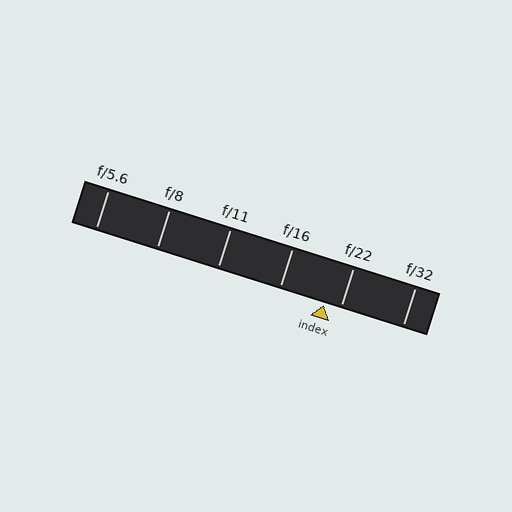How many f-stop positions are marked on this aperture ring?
There are 6 f-stop positions marked.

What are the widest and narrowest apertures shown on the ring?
The widest aperture shown is f/5.6 and the narrowest is f/32.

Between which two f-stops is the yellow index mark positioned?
The index mark is between f/16 and f/22.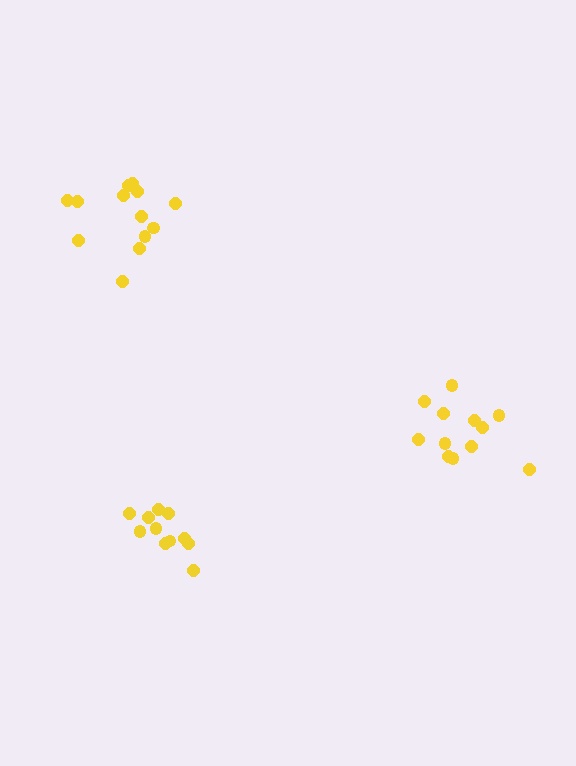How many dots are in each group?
Group 1: 11 dots, Group 2: 13 dots, Group 3: 12 dots (36 total).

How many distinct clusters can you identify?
There are 3 distinct clusters.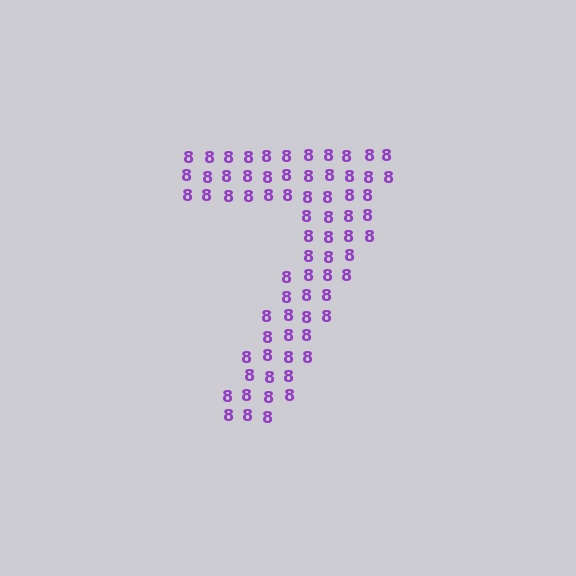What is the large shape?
The large shape is the digit 7.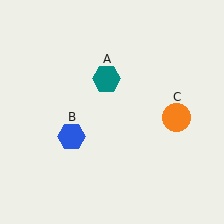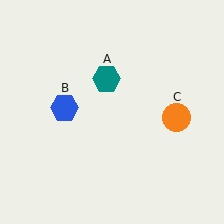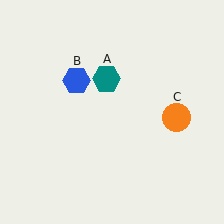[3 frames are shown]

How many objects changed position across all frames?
1 object changed position: blue hexagon (object B).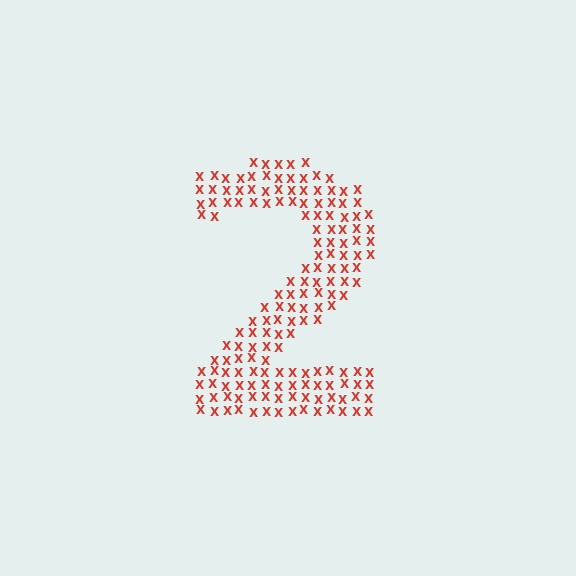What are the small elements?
The small elements are letter X's.